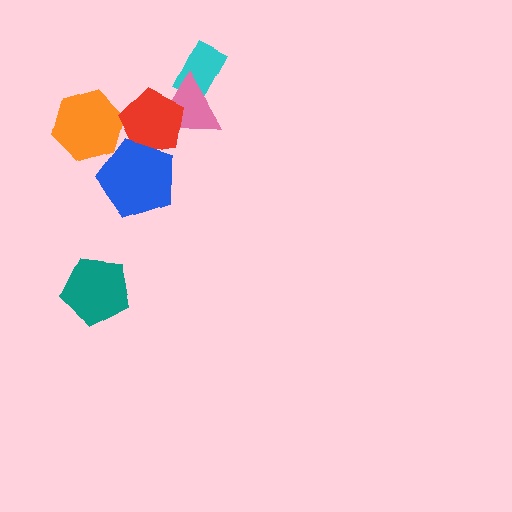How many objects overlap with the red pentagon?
3 objects overlap with the red pentagon.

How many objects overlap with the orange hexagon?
1 object overlaps with the orange hexagon.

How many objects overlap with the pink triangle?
2 objects overlap with the pink triangle.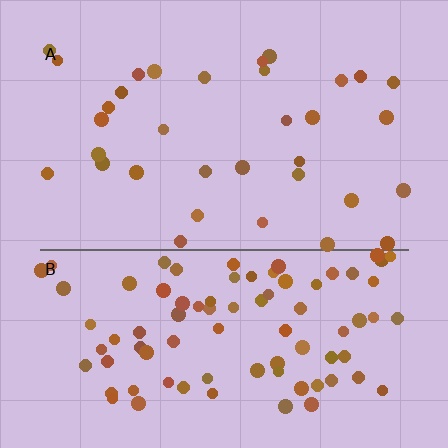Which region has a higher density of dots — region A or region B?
B (the bottom).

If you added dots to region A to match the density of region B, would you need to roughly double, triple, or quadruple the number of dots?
Approximately triple.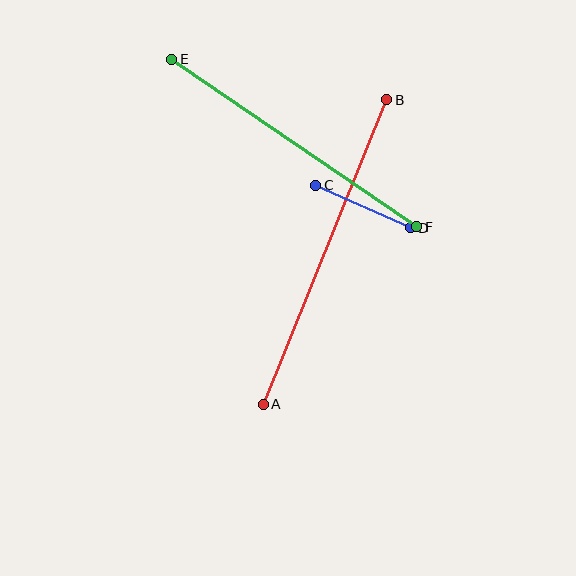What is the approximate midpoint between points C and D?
The midpoint is at approximately (363, 206) pixels.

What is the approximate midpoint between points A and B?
The midpoint is at approximately (325, 252) pixels.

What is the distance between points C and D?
The distance is approximately 104 pixels.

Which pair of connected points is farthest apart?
Points A and B are farthest apart.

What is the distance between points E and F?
The distance is approximately 297 pixels.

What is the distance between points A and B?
The distance is approximately 328 pixels.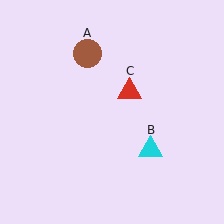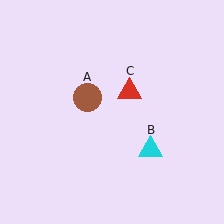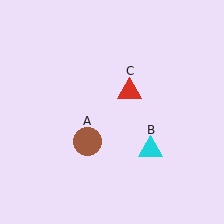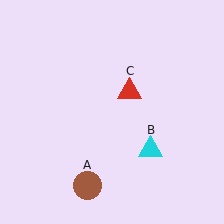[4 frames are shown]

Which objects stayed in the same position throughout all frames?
Cyan triangle (object B) and red triangle (object C) remained stationary.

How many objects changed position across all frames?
1 object changed position: brown circle (object A).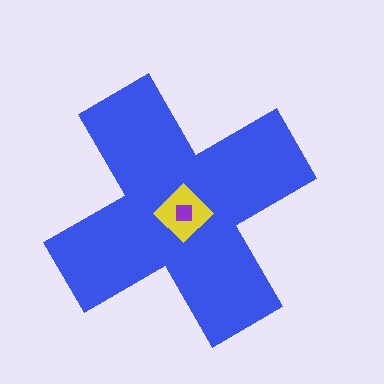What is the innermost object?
The purple square.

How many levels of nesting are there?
3.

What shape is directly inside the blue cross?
The yellow diamond.